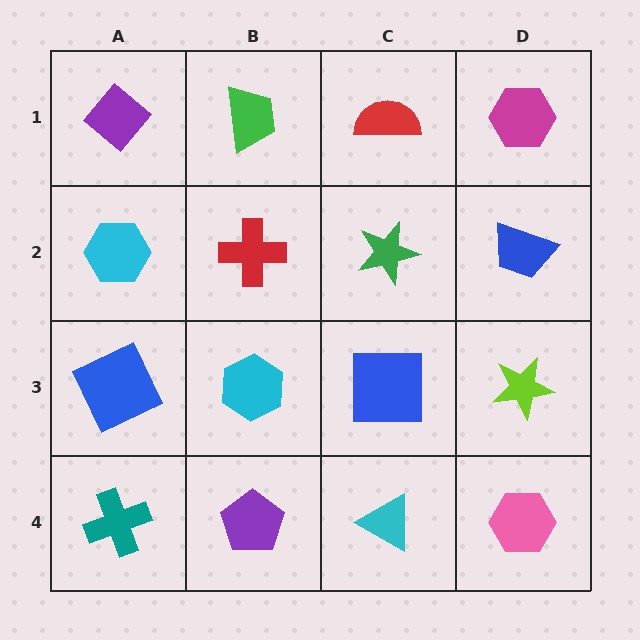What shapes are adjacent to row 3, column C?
A green star (row 2, column C), a cyan triangle (row 4, column C), a cyan hexagon (row 3, column B), a lime star (row 3, column D).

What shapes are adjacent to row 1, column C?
A green star (row 2, column C), a green trapezoid (row 1, column B), a magenta hexagon (row 1, column D).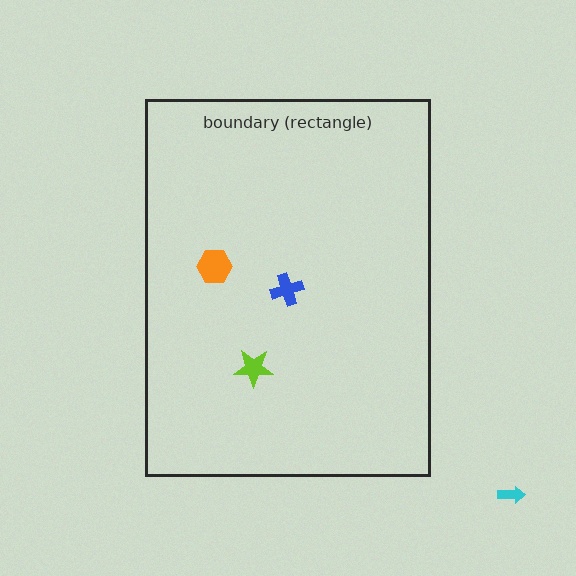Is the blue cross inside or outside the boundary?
Inside.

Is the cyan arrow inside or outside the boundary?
Outside.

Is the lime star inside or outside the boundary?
Inside.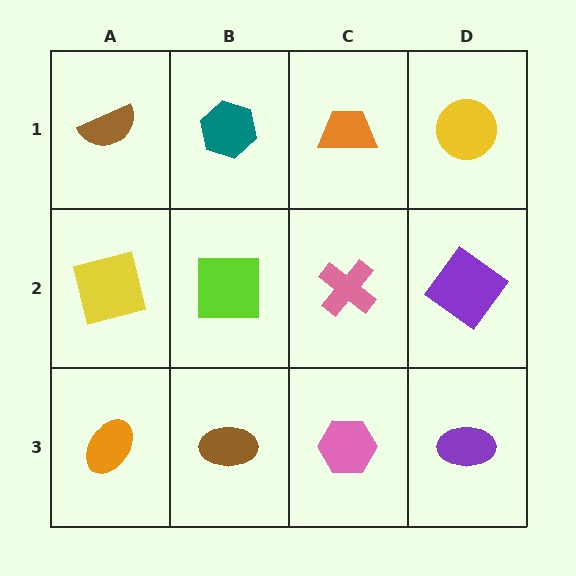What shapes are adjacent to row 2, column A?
A brown semicircle (row 1, column A), an orange ellipse (row 3, column A), a lime square (row 2, column B).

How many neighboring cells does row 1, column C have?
3.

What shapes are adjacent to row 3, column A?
A yellow square (row 2, column A), a brown ellipse (row 3, column B).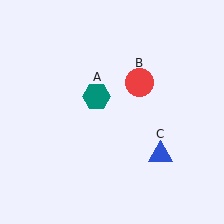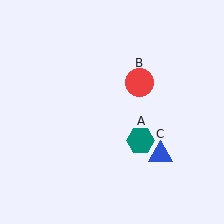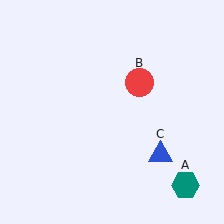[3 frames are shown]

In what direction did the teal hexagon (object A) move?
The teal hexagon (object A) moved down and to the right.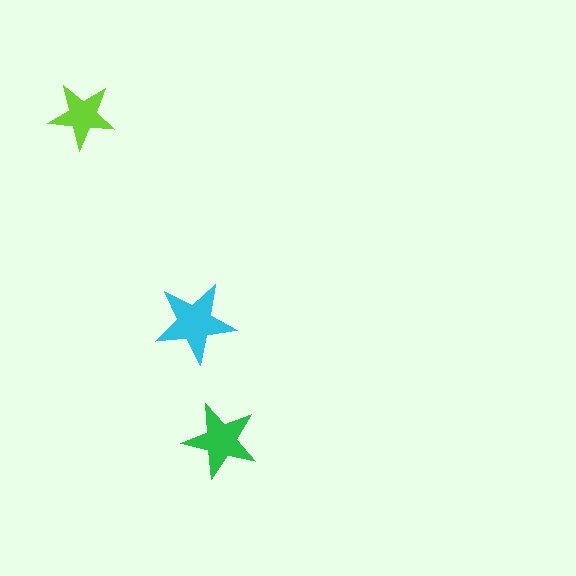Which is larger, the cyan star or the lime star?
The cyan one.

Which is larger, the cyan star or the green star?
The cyan one.